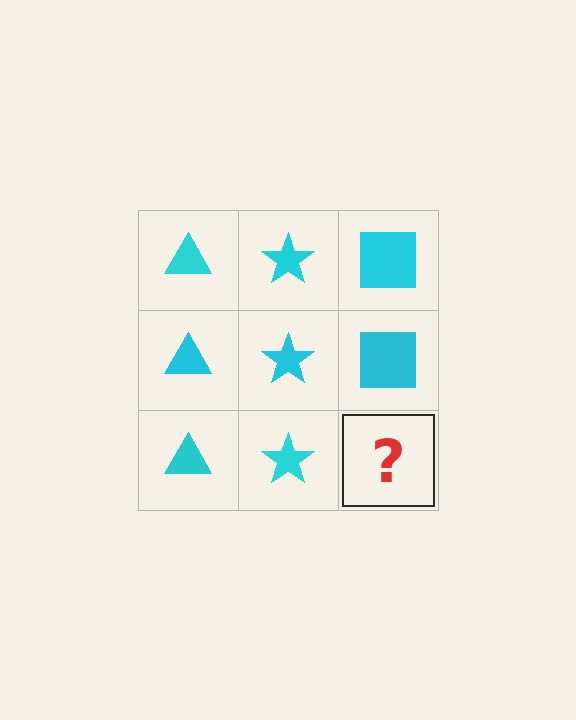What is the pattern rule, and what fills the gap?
The rule is that each column has a consistent shape. The gap should be filled with a cyan square.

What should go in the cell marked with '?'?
The missing cell should contain a cyan square.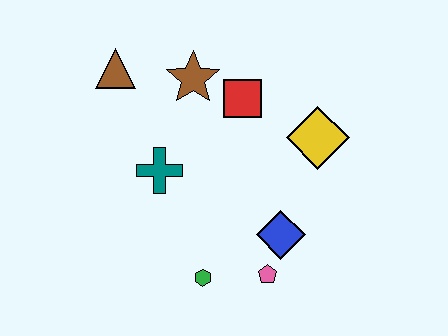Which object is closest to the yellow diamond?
The red square is closest to the yellow diamond.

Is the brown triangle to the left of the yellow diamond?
Yes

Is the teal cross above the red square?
No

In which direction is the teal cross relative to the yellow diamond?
The teal cross is to the left of the yellow diamond.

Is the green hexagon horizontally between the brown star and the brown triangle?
No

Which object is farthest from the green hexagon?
The brown triangle is farthest from the green hexagon.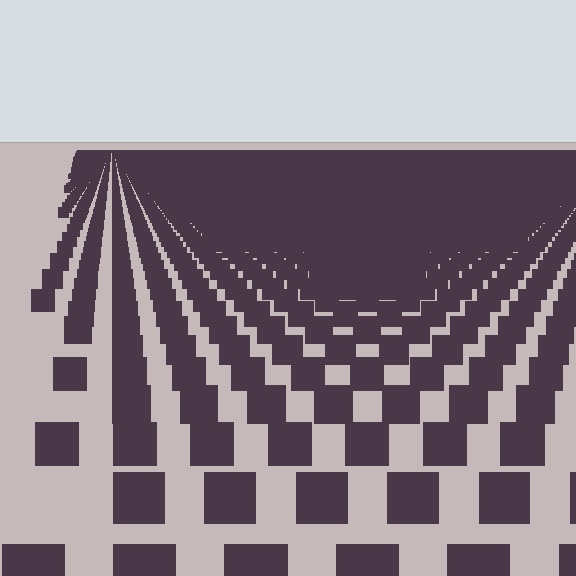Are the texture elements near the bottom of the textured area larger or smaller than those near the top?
Larger. Near the bottom, elements are closer to the viewer and appear at a bigger on-screen size.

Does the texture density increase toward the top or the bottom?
Density increases toward the top.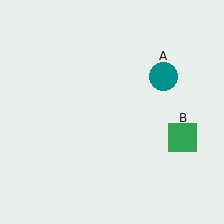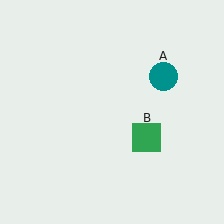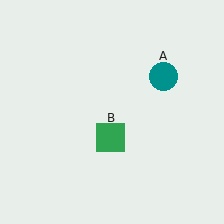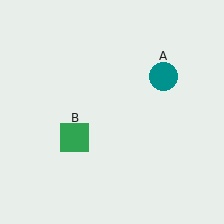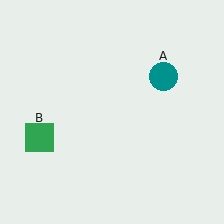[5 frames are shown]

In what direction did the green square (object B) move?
The green square (object B) moved left.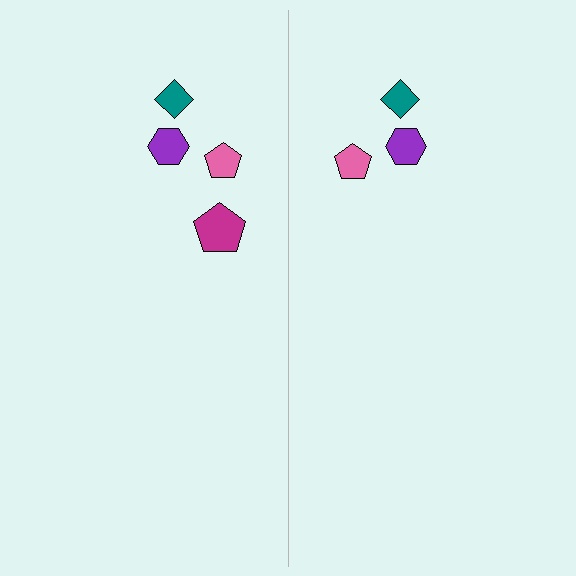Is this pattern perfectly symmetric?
No, the pattern is not perfectly symmetric. A magenta pentagon is missing from the right side.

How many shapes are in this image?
There are 7 shapes in this image.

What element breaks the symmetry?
A magenta pentagon is missing from the right side.